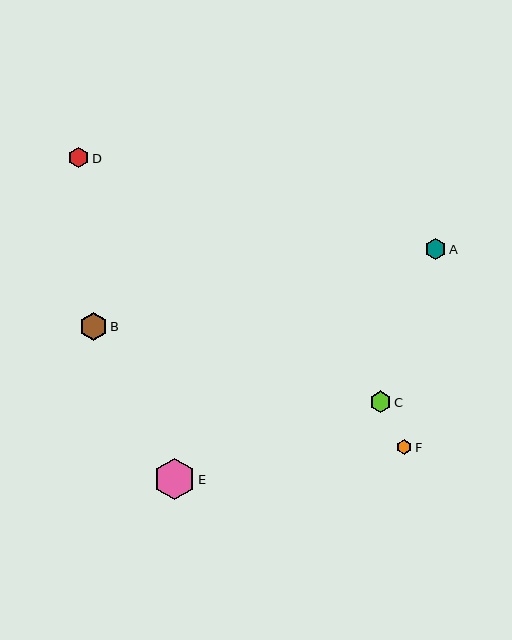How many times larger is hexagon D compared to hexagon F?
Hexagon D is approximately 1.4 times the size of hexagon F.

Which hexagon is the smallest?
Hexagon F is the smallest with a size of approximately 15 pixels.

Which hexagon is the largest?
Hexagon E is the largest with a size of approximately 41 pixels.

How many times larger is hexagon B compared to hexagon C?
Hexagon B is approximately 1.3 times the size of hexagon C.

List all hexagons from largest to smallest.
From largest to smallest: E, B, C, A, D, F.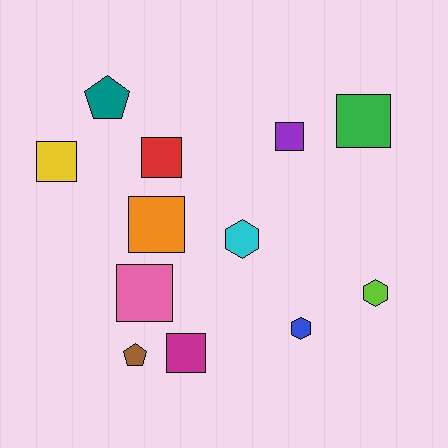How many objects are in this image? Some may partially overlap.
There are 12 objects.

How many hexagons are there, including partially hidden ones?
There are 3 hexagons.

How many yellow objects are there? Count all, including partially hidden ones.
There is 1 yellow object.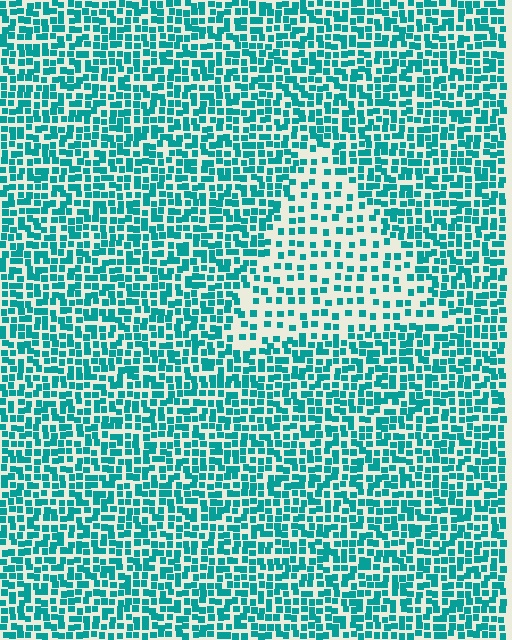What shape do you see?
I see a triangle.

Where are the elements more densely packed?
The elements are more densely packed outside the triangle boundary.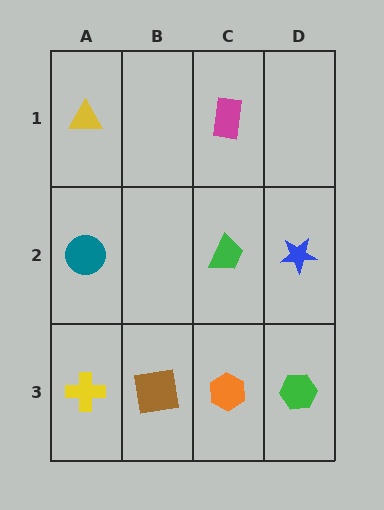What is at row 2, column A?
A teal circle.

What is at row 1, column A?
A yellow triangle.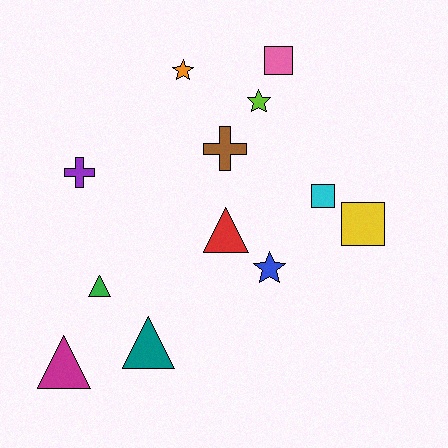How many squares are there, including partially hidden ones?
There are 3 squares.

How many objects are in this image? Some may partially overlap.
There are 12 objects.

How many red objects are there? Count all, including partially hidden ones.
There is 1 red object.